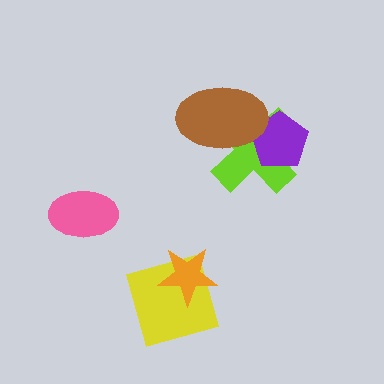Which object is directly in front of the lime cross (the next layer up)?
The purple pentagon is directly in front of the lime cross.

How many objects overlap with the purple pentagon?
2 objects overlap with the purple pentagon.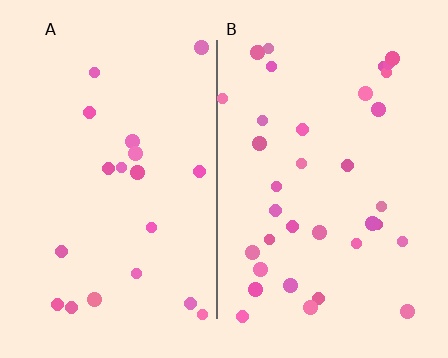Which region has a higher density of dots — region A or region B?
B (the right).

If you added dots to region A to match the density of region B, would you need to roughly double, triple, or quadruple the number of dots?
Approximately double.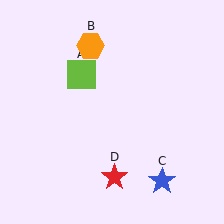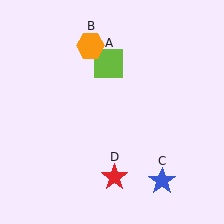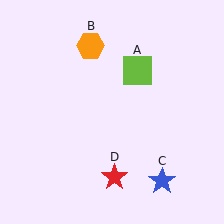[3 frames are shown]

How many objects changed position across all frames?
1 object changed position: lime square (object A).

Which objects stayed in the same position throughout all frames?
Orange hexagon (object B) and blue star (object C) and red star (object D) remained stationary.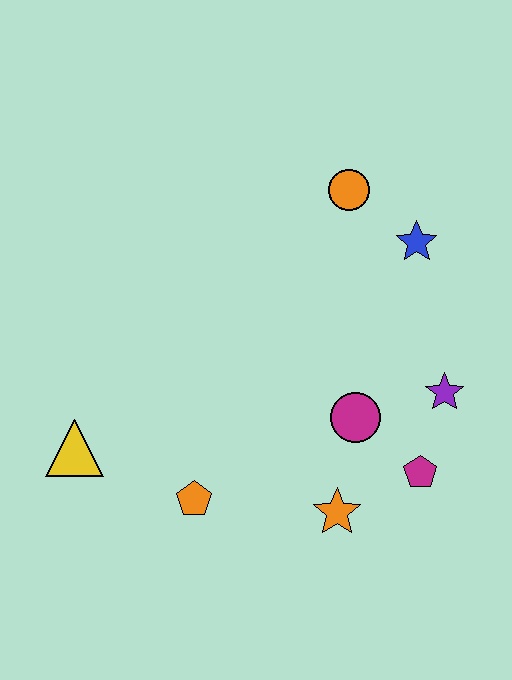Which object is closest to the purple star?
The magenta pentagon is closest to the purple star.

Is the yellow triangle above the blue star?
No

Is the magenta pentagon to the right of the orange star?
Yes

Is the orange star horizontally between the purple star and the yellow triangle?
Yes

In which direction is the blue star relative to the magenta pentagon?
The blue star is above the magenta pentagon.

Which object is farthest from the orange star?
The orange circle is farthest from the orange star.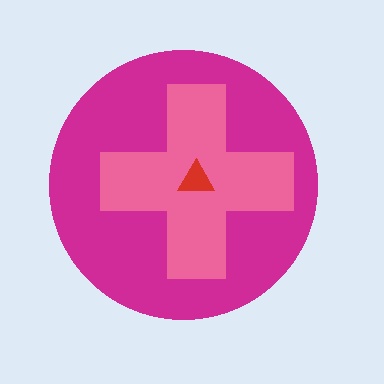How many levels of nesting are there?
3.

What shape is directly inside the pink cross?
The red triangle.